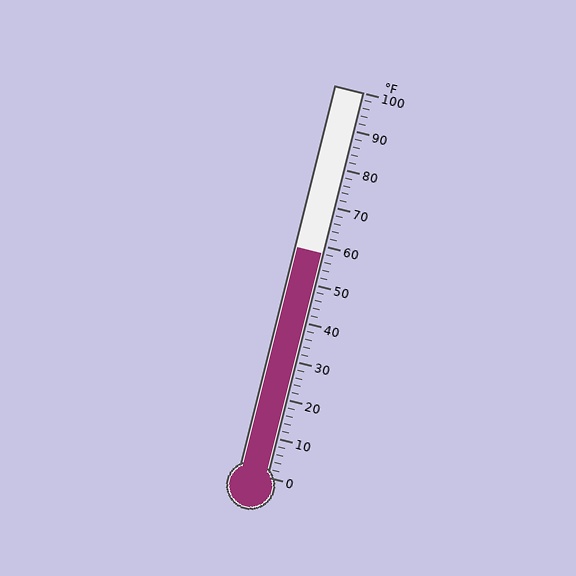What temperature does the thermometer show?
The thermometer shows approximately 58°F.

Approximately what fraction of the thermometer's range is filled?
The thermometer is filled to approximately 60% of its range.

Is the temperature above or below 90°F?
The temperature is below 90°F.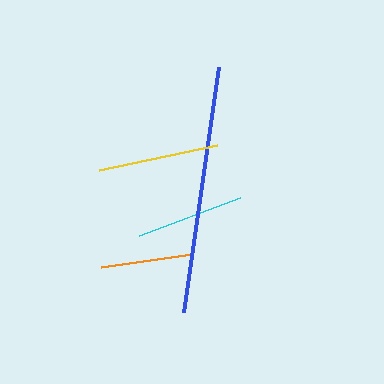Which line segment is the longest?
The blue line is the longest at approximately 248 pixels.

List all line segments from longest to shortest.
From longest to shortest: blue, yellow, cyan, orange.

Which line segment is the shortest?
The orange line is the shortest at approximately 92 pixels.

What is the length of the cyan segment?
The cyan segment is approximately 108 pixels long.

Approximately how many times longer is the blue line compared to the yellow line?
The blue line is approximately 2.1 times the length of the yellow line.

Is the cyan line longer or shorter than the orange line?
The cyan line is longer than the orange line.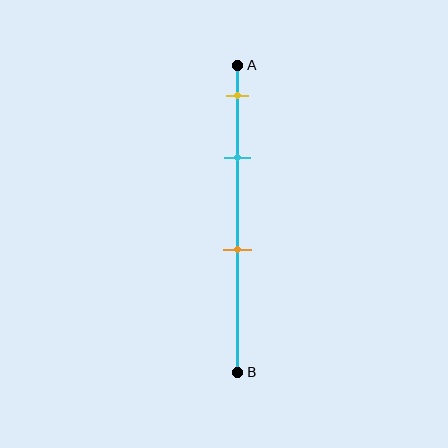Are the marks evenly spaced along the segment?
No, the marks are not evenly spaced.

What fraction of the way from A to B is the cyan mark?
The cyan mark is approximately 30% (0.3) of the way from A to B.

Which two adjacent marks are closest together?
The yellow and cyan marks are the closest adjacent pair.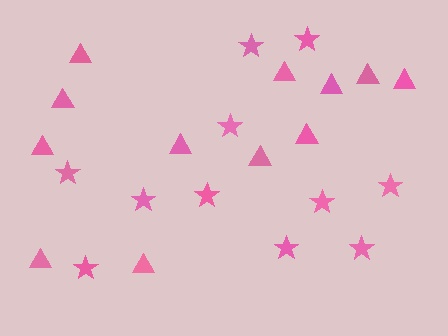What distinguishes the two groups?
There are 2 groups: one group of stars (11) and one group of triangles (12).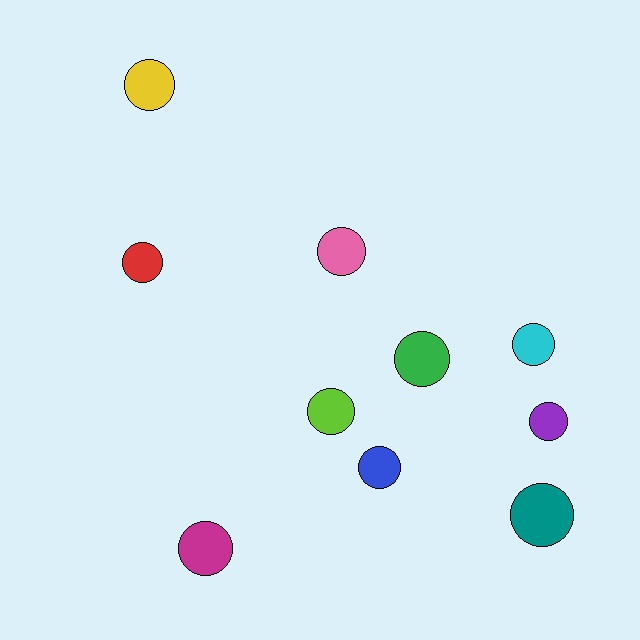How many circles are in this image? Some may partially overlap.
There are 10 circles.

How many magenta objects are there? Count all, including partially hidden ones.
There is 1 magenta object.